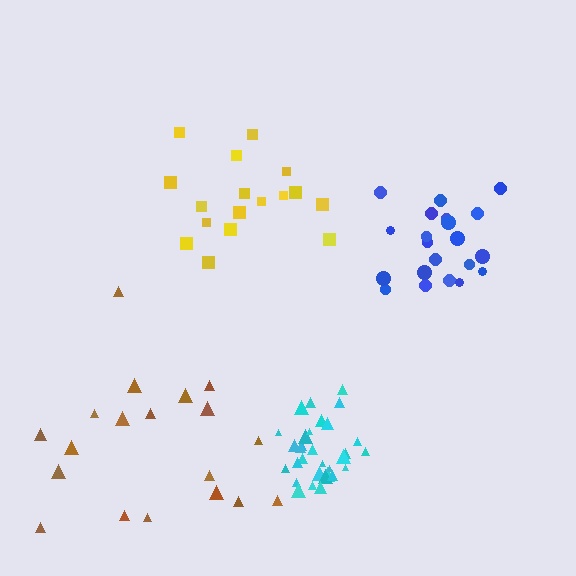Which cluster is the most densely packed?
Cyan.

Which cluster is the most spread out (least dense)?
Brown.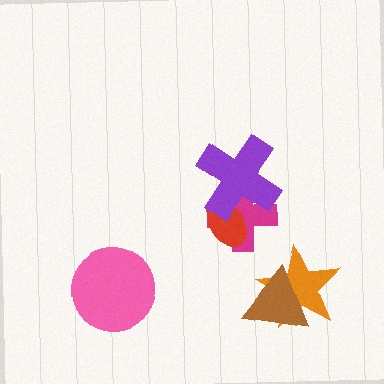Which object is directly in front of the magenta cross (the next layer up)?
The red ellipse is directly in front of the magenta cross.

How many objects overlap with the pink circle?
0 objects overlap with the pink circle.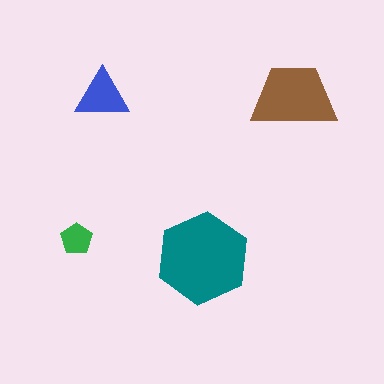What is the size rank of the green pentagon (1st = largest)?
4th.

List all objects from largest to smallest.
The teal hexagon, the brown trapezoid, the blue triangle, the green pentagon.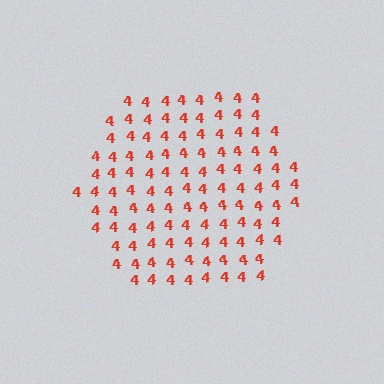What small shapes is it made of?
It is made of small digit 4's.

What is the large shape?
The large shape is a hexagon.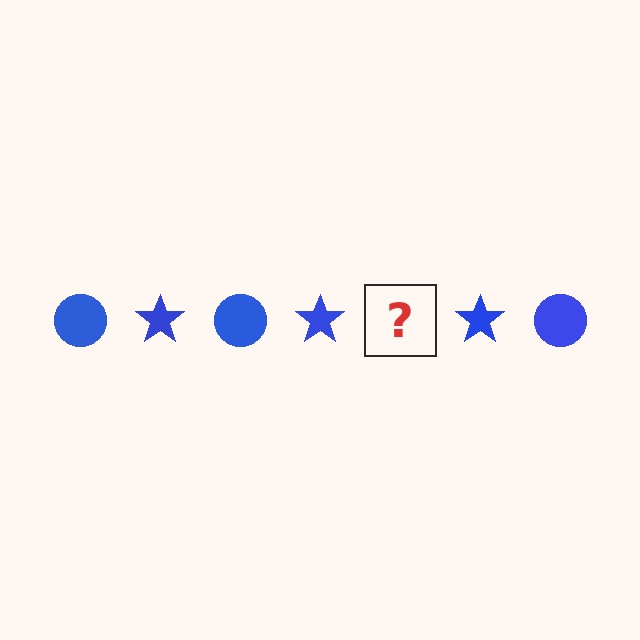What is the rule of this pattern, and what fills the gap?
The rule is that the pattern cycles through circle, star shapes in blue. The gap should be filled with a blue circle.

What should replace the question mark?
The question mark should be replaced with a blue circle.